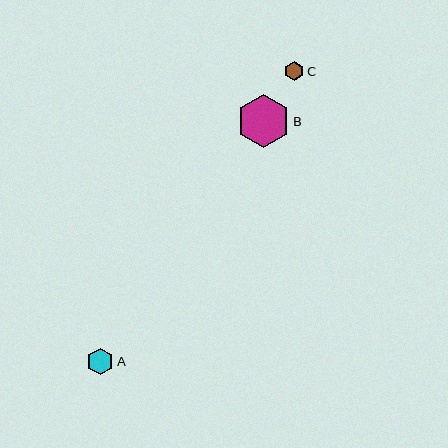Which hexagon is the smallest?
Hexagon C is the smallest with a size of approximately 20 pixels.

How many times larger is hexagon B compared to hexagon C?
Hexagon B is approximately 2.7 times the size of hexagon C.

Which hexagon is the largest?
Hexagon B is the largest with a size of approximately 53 pixels.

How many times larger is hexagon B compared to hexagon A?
Hexagon B is approximately 2.0 times the size of hexagon A.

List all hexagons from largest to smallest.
From largest to smallest: B, A, C.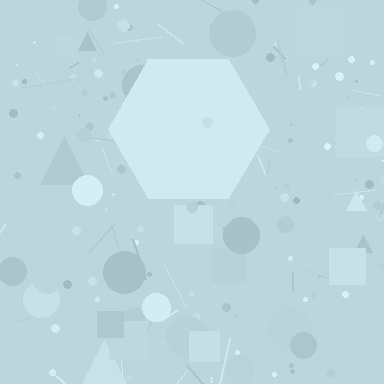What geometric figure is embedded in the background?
A hexagon is embedded in the background.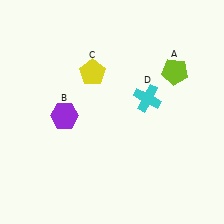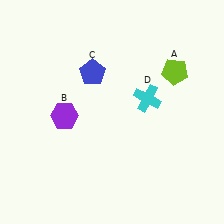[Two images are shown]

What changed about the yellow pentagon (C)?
In Image 1, C is yellow. In Image 2, it changed to blue.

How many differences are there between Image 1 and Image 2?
There is 1 difference between the two images.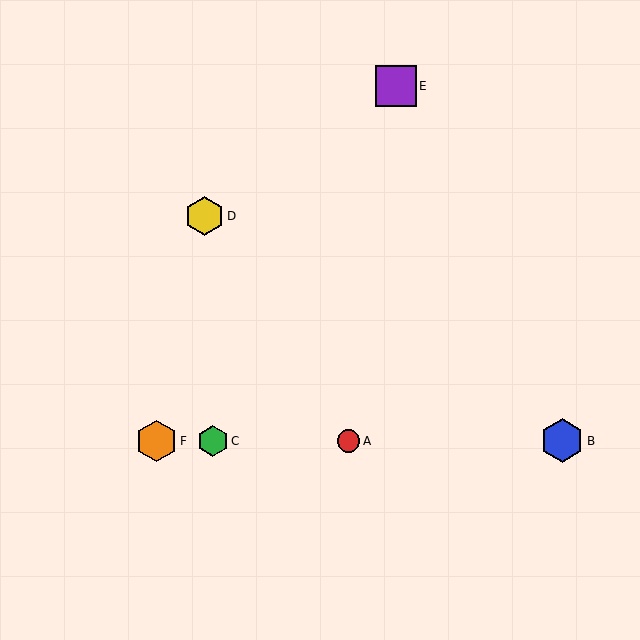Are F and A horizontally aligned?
Yes, both are at y≈441.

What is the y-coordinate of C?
Object C is at y≈441.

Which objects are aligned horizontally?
Objects A, B, C, F are aligned horizontally.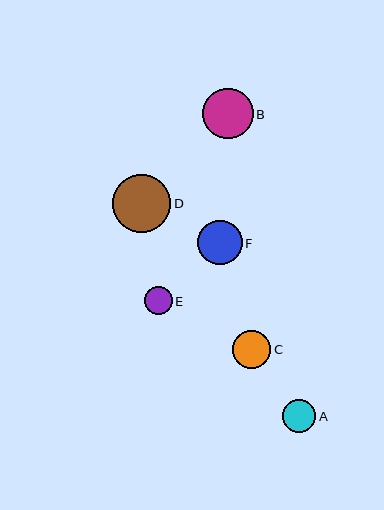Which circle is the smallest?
Circle E is the smallest with a size of approximately 27 pixels.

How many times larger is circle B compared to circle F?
Circle B is approximately 1.1 times the size of circle F.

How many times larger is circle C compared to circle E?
Circle C is approximately 1.4 times the size of circle E.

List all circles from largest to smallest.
From largest to smallest: D, B, F, C, A, E.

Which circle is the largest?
Circle D is the largest with a size of approximately 58 pixels.